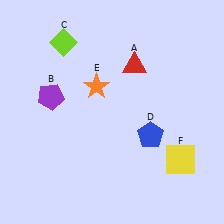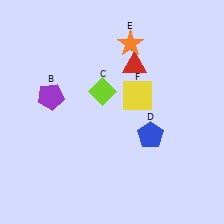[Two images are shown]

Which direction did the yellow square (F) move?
The yellow square (F) moved up.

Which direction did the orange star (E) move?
The orange star (E) moved up.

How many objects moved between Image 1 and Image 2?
3 objects moved between the two images.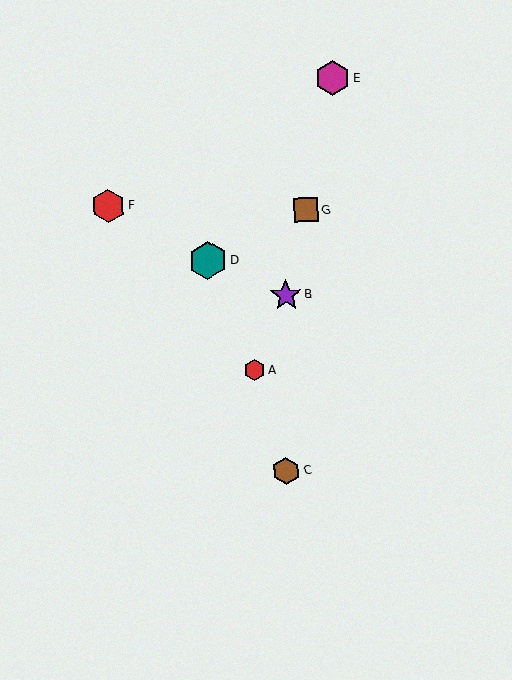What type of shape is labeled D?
Shape D is a teal hexagon.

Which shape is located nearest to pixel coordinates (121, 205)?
The red hexagon (labeled F) at (108, 206) is nearest to that location.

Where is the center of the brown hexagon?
The center of the brown hexagon is at (286, 471).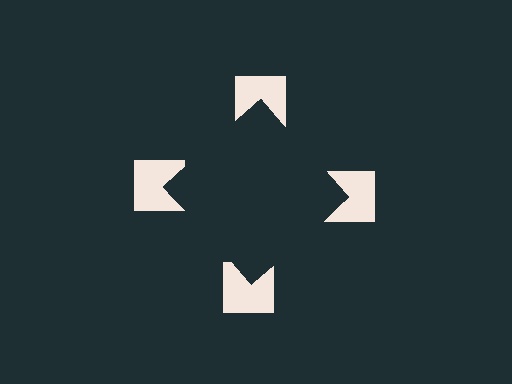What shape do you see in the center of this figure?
An illusory square — its edges are inferred from the aligned wedge cuts in the notched squares, not physically drawn.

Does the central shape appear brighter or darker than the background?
It typically appears slightly darker than the background, even though no actual brightness change is drawn.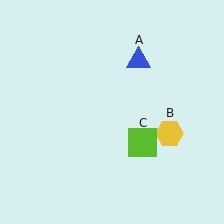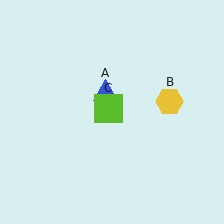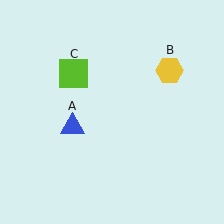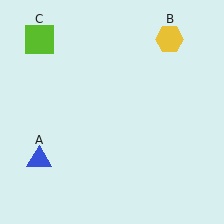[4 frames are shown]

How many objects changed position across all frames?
3 objects changed position: blue triangle (object A), yellow hexagon (object B), lime square (object C).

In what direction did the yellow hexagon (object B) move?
The yellow hexagon (object B) moved up.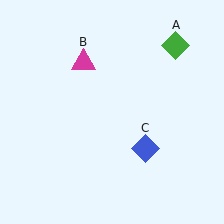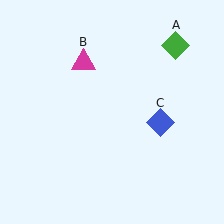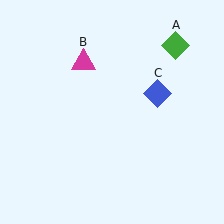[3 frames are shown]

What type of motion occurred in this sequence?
The blue diamond (object C) rotated counterclockwise around the center of the scene.